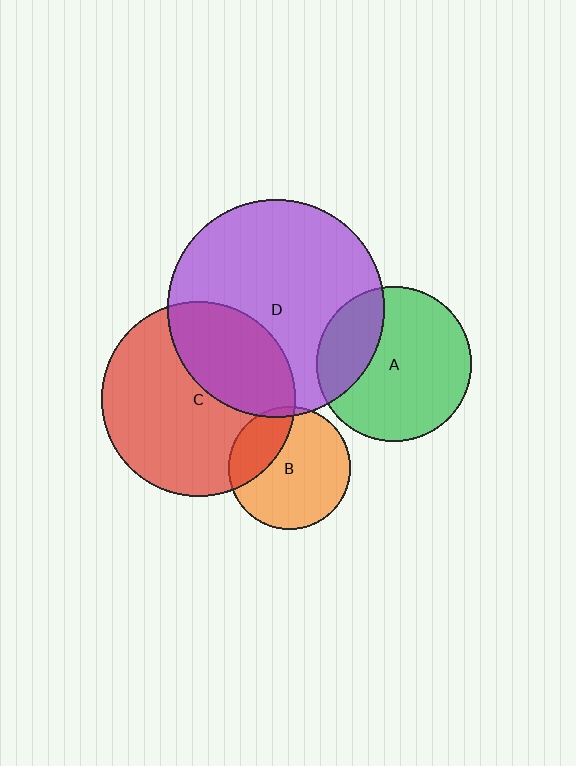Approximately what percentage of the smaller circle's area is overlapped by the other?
Approximately 25%.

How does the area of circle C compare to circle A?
Approximately 1.6 times.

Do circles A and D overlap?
Yes.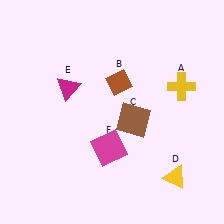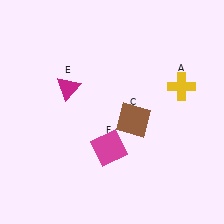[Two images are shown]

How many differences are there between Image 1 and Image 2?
There are 2 differences between the two images.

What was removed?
The brown diamond (B), the yellow triangle (D) were removed in Image 2.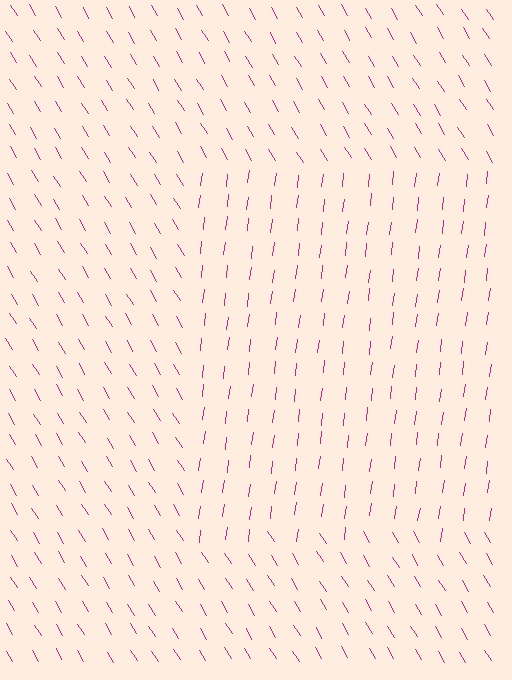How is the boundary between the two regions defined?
The boundary is defined purely by a change in line orientation (approximately 38 degrees difference). All lines are the same color and thickness.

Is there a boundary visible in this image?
Yes, there is a texture boundary formed by a change in line orientation.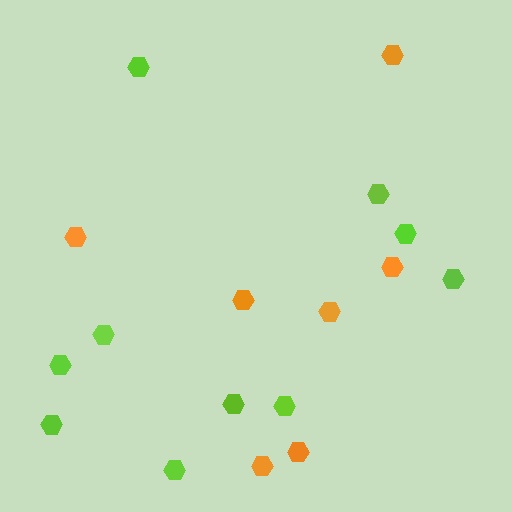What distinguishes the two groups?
There are 2 groups: one group of lime hexagons (10) and one group of orange hexagons (7).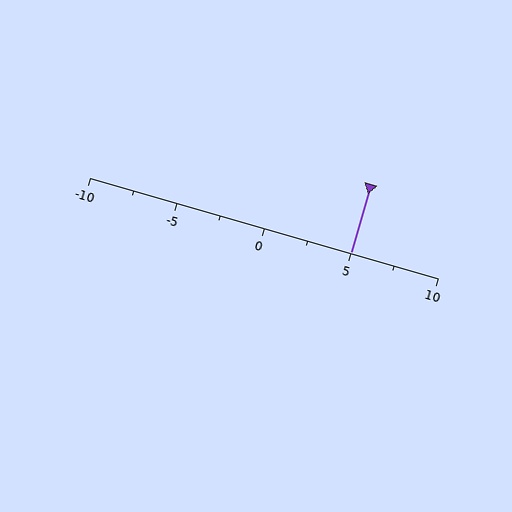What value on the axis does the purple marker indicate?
The marker indicates approximately 5.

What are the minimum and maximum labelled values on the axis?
The axis runs from -10 to 10.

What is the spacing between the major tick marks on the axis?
The major ticks are spaced 5 apart.